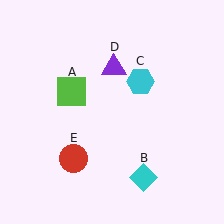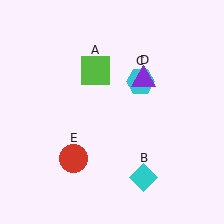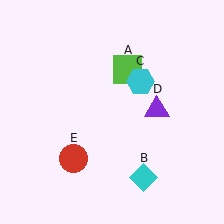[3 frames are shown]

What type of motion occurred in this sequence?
The lime square (object A), purple triangle (object D) rotated clockwise around the center of the scene.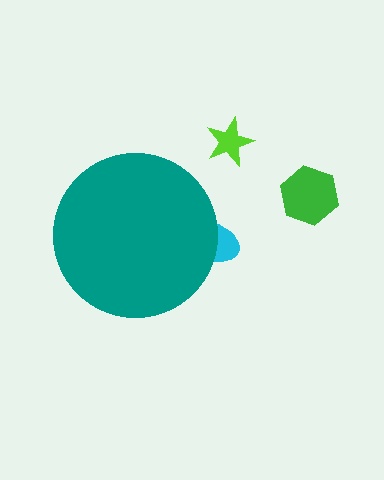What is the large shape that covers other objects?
A teal circle.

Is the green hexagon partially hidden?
No, the green hexagon is fully visible.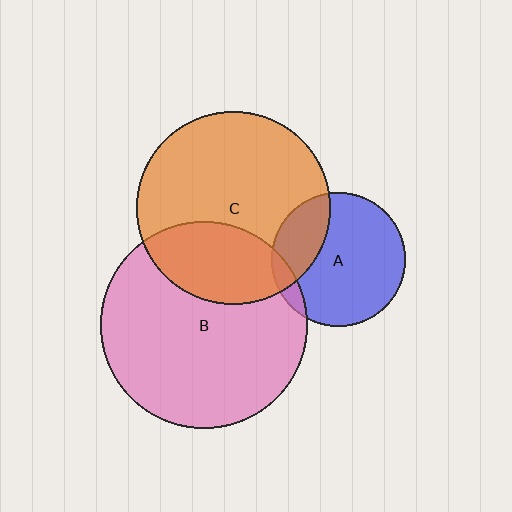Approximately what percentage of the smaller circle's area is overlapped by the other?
Approximately 25%.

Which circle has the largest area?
Circle B (pink).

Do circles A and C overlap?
Yes.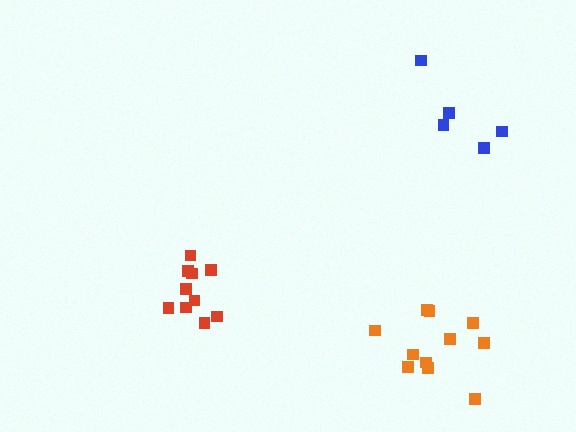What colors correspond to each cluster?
The clusters are colored: orange, red, blue.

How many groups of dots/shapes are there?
There are 3 groups.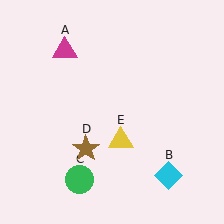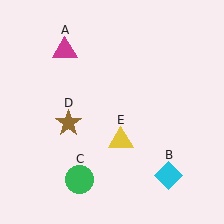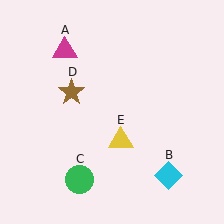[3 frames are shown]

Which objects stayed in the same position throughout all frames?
Magenta triangle (object A) and cyan diamond (object B) and green circle (object C) and yellow triangle (object E) remained stationary.